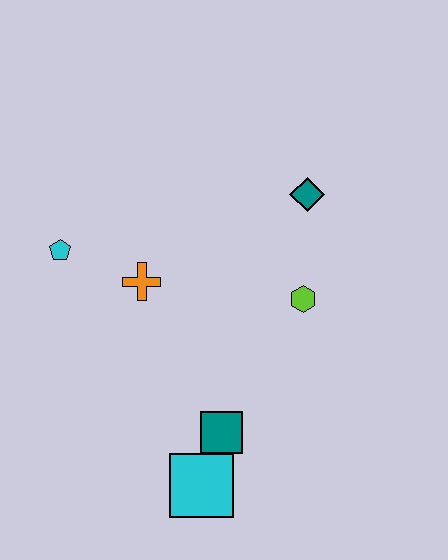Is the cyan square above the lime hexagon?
No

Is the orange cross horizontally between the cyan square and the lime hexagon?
No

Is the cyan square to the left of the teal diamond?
Yes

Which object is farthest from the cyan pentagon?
The cyan square is farthest from the cyan pentagon.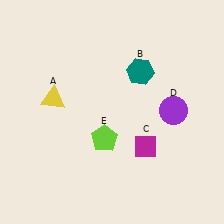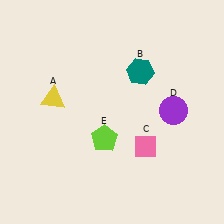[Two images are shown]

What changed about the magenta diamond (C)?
In Image 1, C is magenta. In Image 2, it changed to pink.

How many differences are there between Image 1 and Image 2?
There is 1 difference between the two images.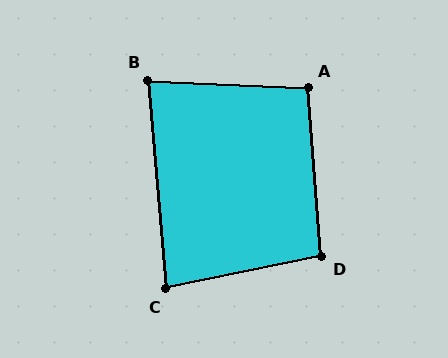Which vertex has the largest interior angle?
D, at approximately 97 degrees.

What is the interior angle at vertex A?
Approximately 97 degrees (obtuse).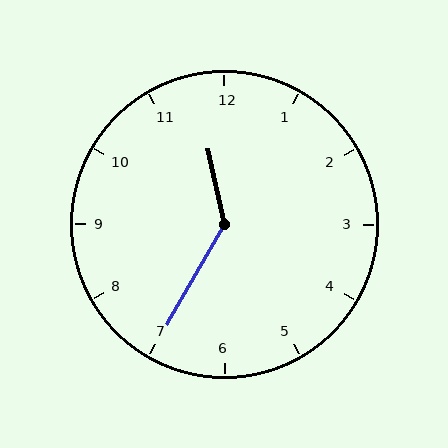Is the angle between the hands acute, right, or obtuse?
It is obtuse.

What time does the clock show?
11:35.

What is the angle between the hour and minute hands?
Approximately 138 degrees.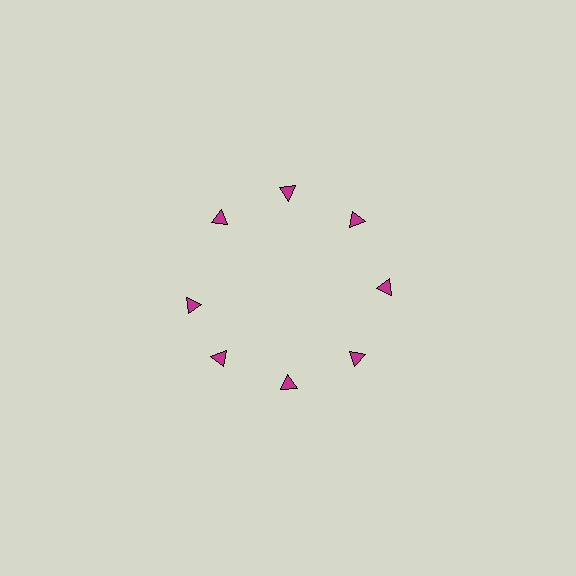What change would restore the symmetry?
The symmetry would be restored by rotating it back into even spacing with its neighbors so that all 8 triangles sit at equal angles and equal distance from the center.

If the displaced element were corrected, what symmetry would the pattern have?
It would have 8-fold rotational symmetry — the pattern would map onto itself every 45 degrees.